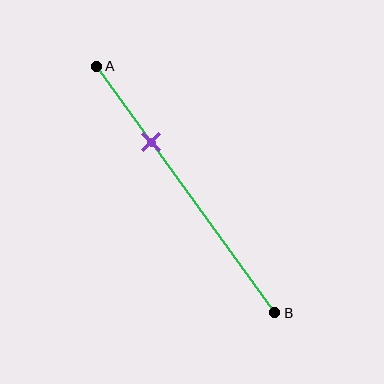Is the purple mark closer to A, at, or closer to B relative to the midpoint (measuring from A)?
The purple mark is closer to point A than the midpoint of segment AB.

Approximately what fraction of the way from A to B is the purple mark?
The purple mark is approximately 30% of the way from A to B.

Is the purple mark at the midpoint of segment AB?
No, the mark is at about 30% from A, not at the 50% midpoint.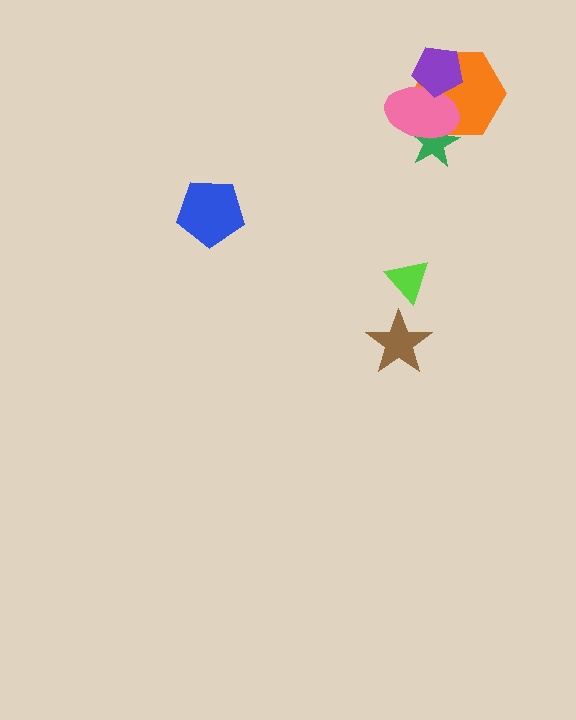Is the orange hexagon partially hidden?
Yes, it is partially covered by another shape.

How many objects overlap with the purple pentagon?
2 objects overlap with the purple pentagon.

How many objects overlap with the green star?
2 objects overlap with the green star.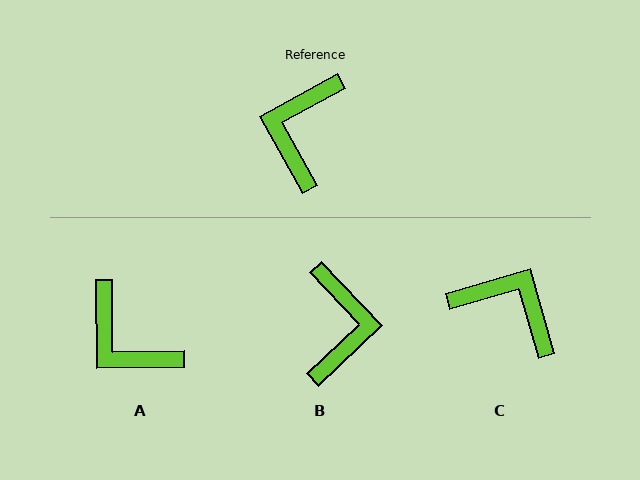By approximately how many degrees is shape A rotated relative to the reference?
Approximately 61 degrees counter-clockwise.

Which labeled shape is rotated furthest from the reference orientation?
B, about 166 degrees away.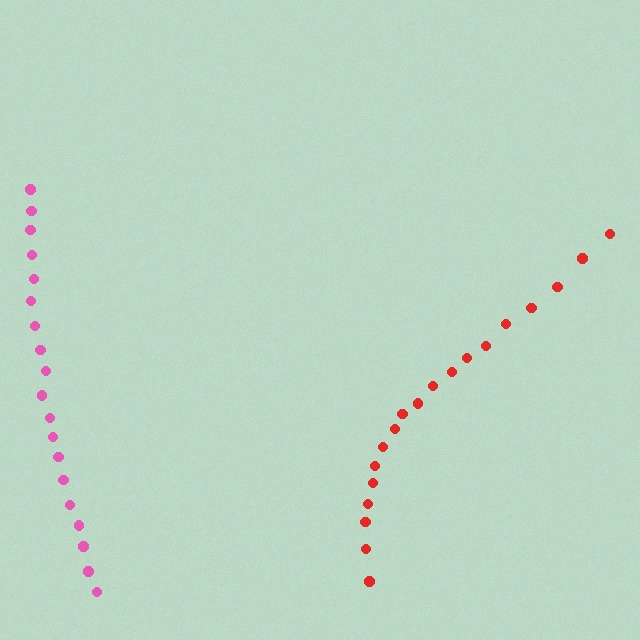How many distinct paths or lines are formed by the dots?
There are 2 distinct paths.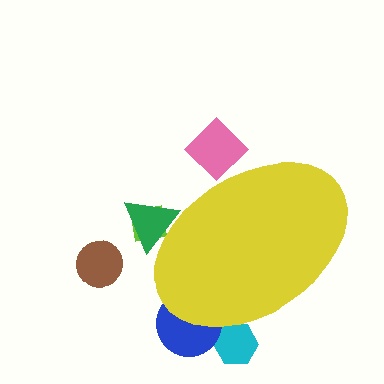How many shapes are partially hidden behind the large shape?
5 shapes are partially hidden.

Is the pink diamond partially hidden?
Yes, the pink diamond is partially hidden behind the yellow ellipse.